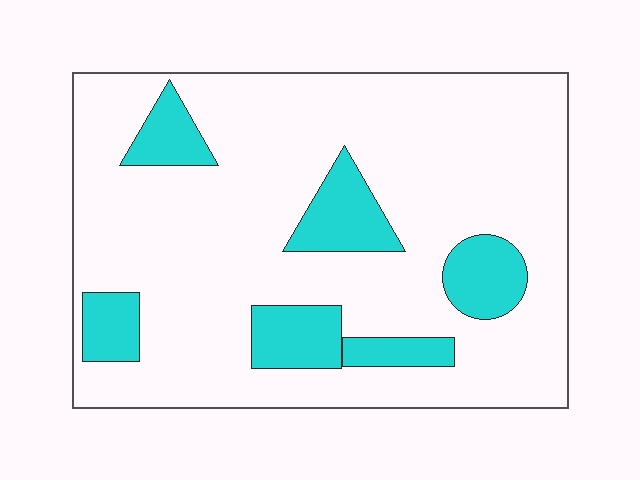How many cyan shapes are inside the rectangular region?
6.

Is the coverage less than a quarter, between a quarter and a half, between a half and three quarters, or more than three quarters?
Less than a quarter.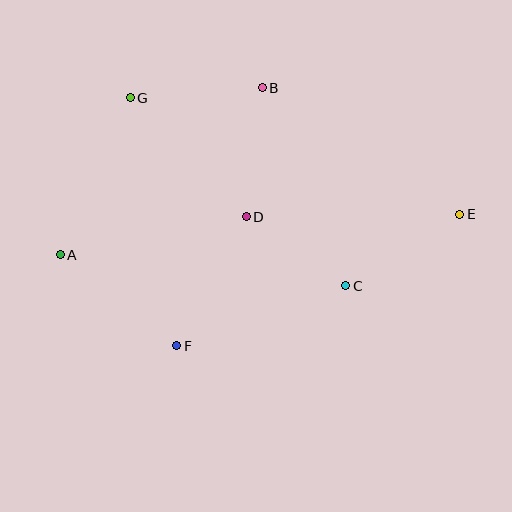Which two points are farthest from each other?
Points A and E are farthest from each other.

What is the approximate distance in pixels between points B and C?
The distance between B and C is approximately 215 pixels.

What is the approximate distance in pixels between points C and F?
The distance between C and F is approximately 179 pixels.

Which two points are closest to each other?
Points C and D are closest to each other.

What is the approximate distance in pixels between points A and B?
The distance between A and B is approximately 262 pixels.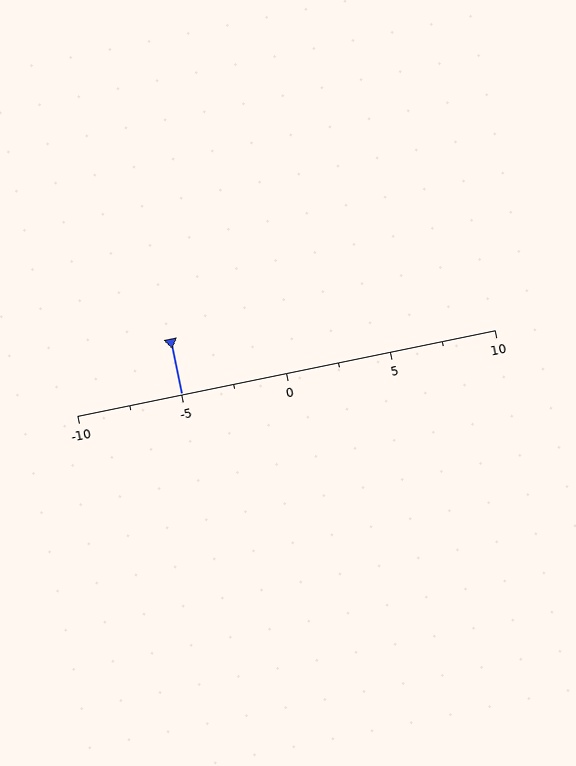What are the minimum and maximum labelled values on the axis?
The axis runs from -10 to 10.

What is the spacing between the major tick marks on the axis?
The major ticks are spaced 5 apart.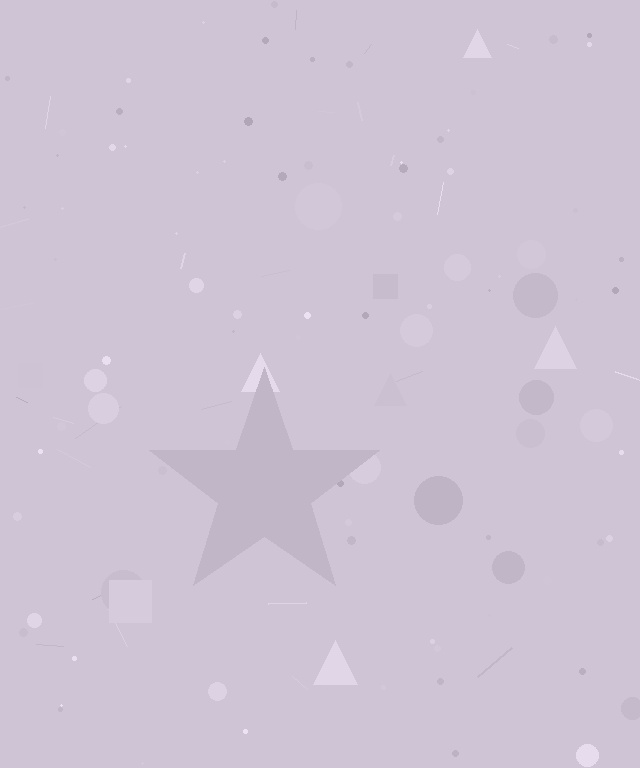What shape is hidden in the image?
A star is hidden in the image.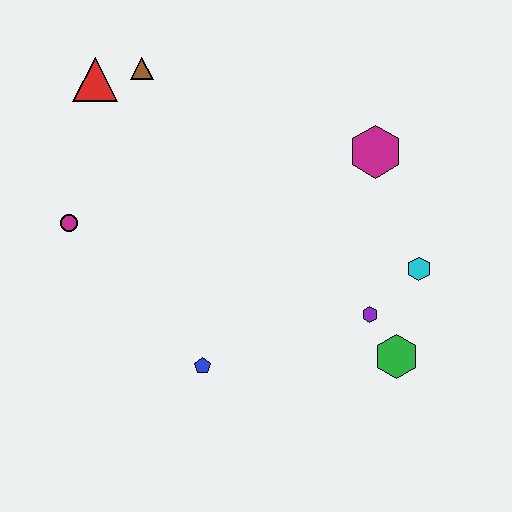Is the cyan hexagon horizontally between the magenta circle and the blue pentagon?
No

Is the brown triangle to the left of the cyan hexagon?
Yes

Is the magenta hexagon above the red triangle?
No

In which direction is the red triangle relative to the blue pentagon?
The red triangle is above the blue pentagon.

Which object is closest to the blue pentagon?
The purple hexagon is closest to the blue pentagon.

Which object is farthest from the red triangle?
The green hexagon is farthest from the red triangle.